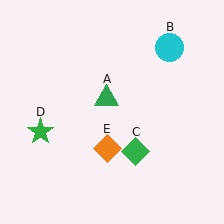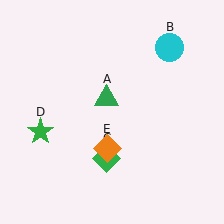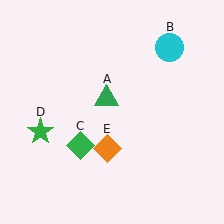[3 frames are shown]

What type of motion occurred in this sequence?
The green diamond (object C) rotated clockwise around the center of the scene.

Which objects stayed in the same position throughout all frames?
Green triangle (object A) and cyan circle (object B) and green star (object D) and orange diamond (object E) remained stationary.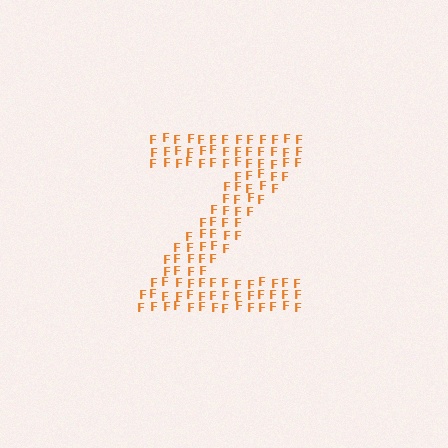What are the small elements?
The small elements are letter F's.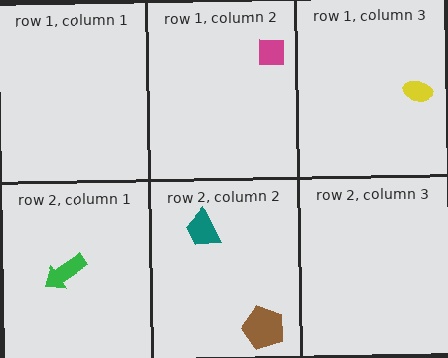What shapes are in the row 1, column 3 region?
The yellow ellipse.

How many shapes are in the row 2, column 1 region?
1.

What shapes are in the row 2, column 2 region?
The brown pentagon, the teal trapezoid.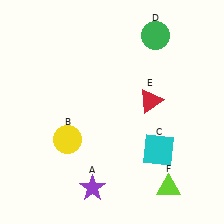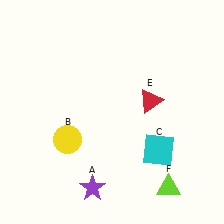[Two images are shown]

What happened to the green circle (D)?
The green circle (D) was removed in Image 2. It was in the top-right area of Image 1.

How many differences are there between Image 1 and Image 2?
There is 1 difference between the two images.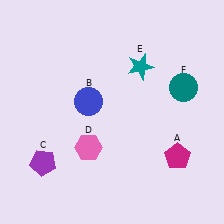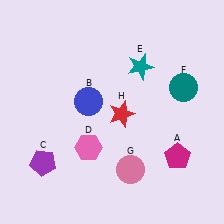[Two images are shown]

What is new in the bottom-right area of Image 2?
A red star (H) was added in the bottom-right area of Image 2.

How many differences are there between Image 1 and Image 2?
There are 2 differences between the two images.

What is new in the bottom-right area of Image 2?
A pink circle (G) was added in the bottom-right area of Image 2.